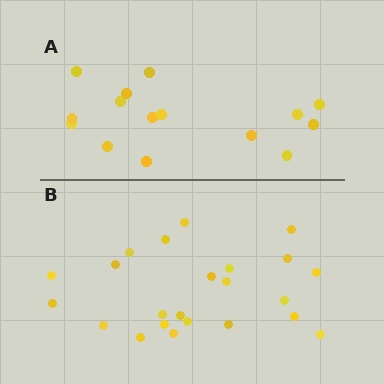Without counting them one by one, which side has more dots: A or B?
Region B (the bottom region) has more dots.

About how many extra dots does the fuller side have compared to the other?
Region B has roughly 8 or so more dots than region A.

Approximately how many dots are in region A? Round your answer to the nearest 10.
About 20 dots. (The exact count is 15, which rounds to 20.)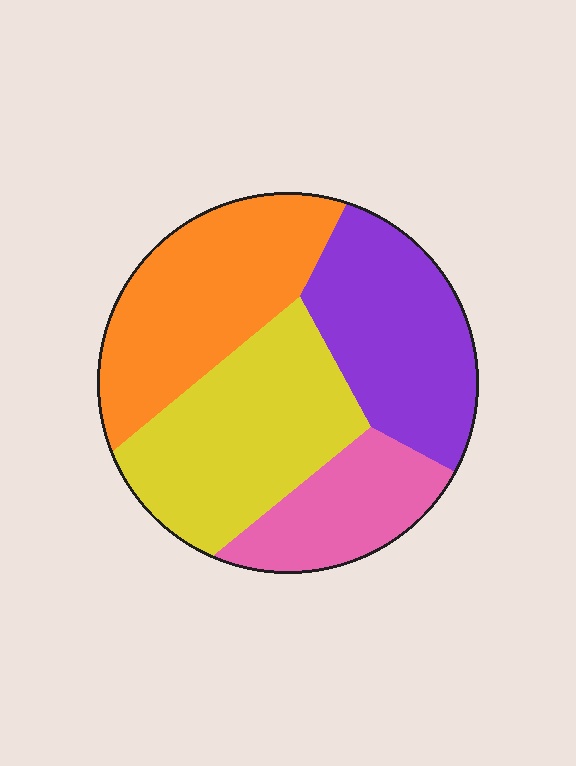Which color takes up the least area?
Pink, at roughly 15%.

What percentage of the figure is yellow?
Yellow takes up about one third (1/3) of the figure.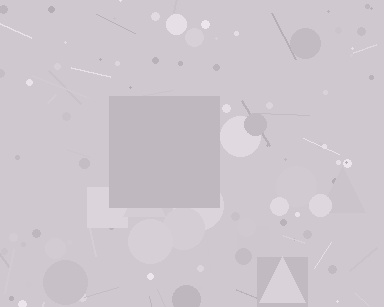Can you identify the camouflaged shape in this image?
The camouflaged shape is a square.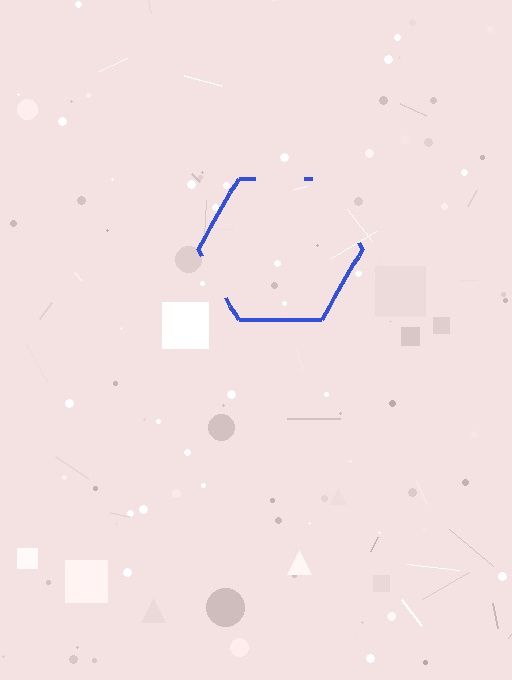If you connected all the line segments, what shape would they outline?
They would outline a hexagon.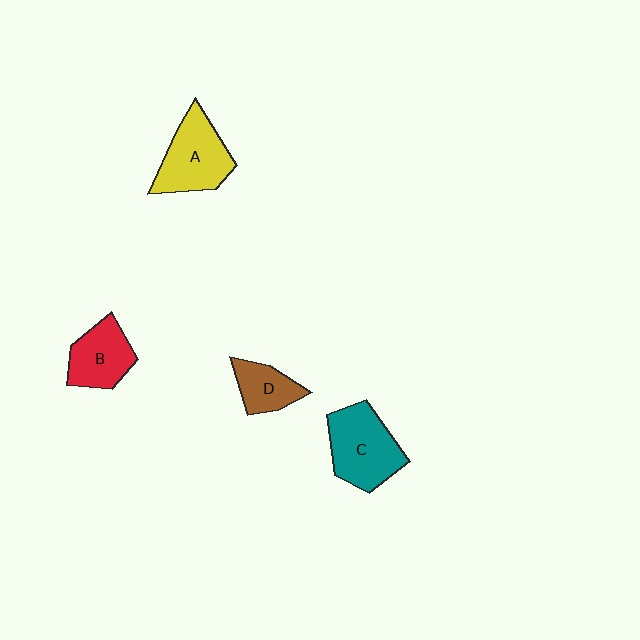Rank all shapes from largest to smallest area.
From largest to smallest: C (teal), A (yellow), B (red), D (brown).